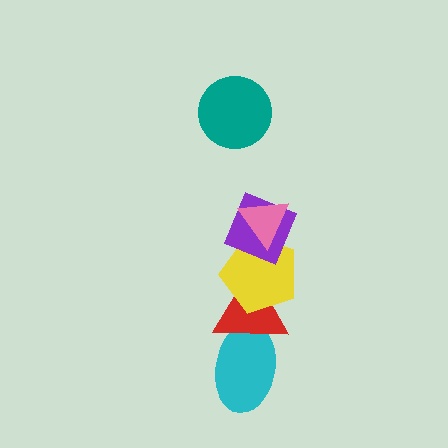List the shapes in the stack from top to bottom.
From top to bottom: the teal circle, the pink triangle, the purple diamond, the yellow pentagon, the red triangle, the cyan ellipse.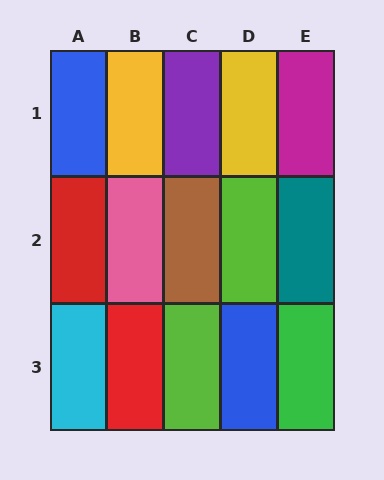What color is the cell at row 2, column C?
Brown.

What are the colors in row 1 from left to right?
Blue, yellow, purple, yellow, magenta.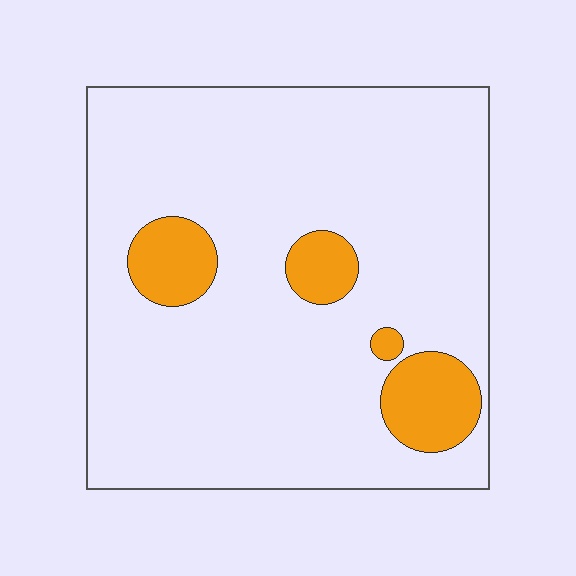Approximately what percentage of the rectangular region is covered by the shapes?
Approximately 10%.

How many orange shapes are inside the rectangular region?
4.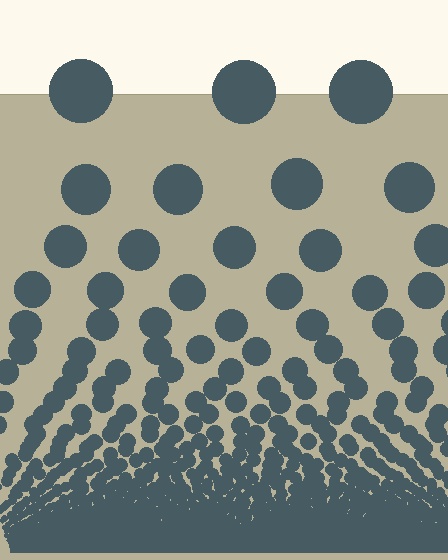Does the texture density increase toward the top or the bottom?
Density increases toward the bottom.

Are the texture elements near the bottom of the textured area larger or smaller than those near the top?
Smaller. The gradient is inverted — elements near the bottom are smaller and denser.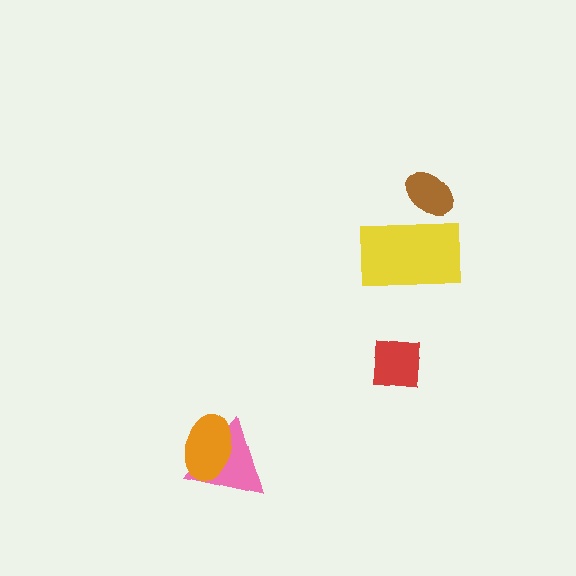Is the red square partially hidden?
No, no other shape covers it.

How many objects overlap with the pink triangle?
1 object overlaps with the pink triangle.